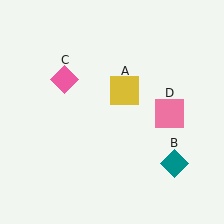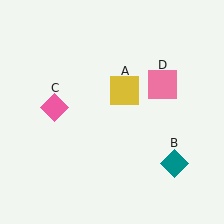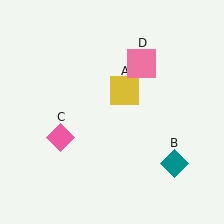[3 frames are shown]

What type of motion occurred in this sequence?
The pink diamond (object C), pink square (object D) rotated counterclockwise around the center of the scene.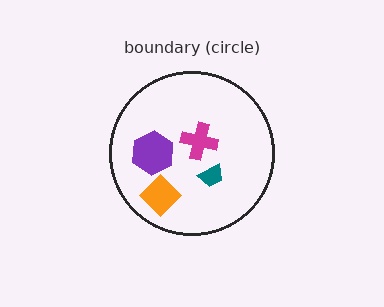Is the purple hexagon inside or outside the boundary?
Inside.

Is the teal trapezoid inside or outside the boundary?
Inside.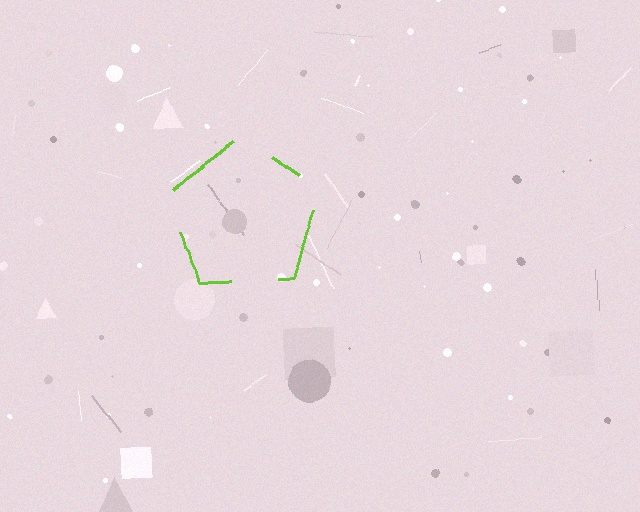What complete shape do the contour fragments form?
The contour fragments form a pentagon.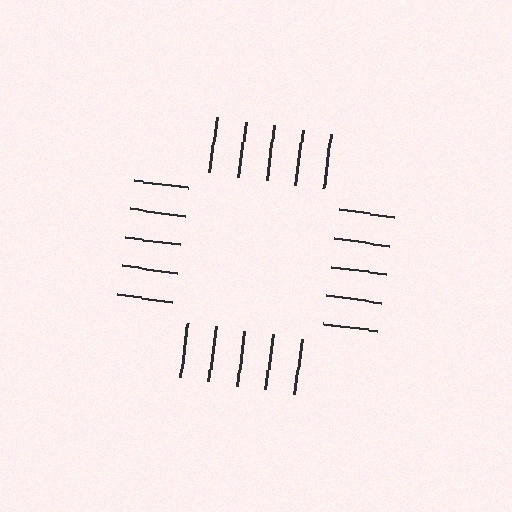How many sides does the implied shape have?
4 sides — the line-ends trace a square.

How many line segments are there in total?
20 — 5 along each of the 4 edges.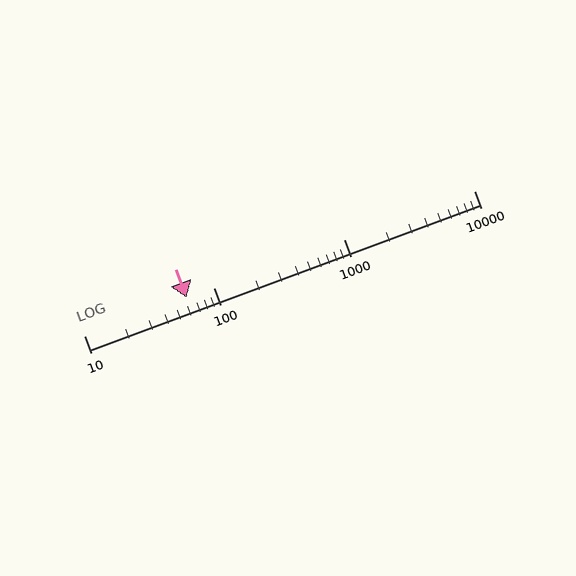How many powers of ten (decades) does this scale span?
The scale spans 3 decades, from 10 to 10000.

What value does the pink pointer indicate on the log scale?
The pointer indicates approximately 62.